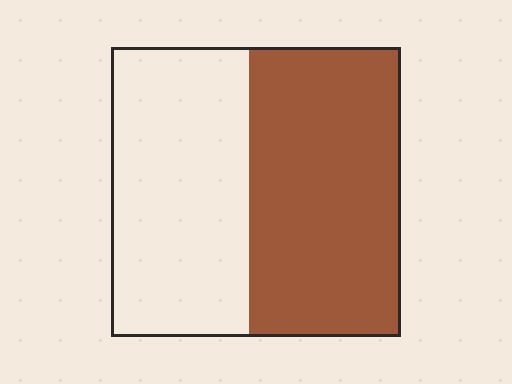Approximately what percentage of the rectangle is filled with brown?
Approximately 50%.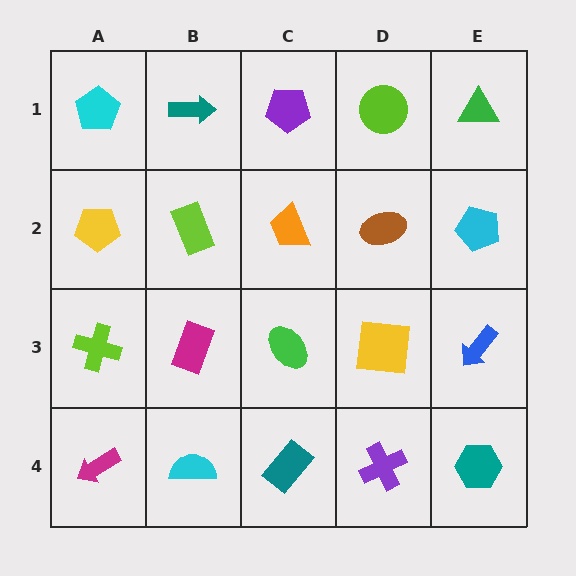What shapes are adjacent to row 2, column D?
A lime circle (row 1, column D), a yellow square (row 3, column D), an orange trapezoid (row 2, column C), a cyan pentagon (row 2, column E).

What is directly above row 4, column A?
A lime cross.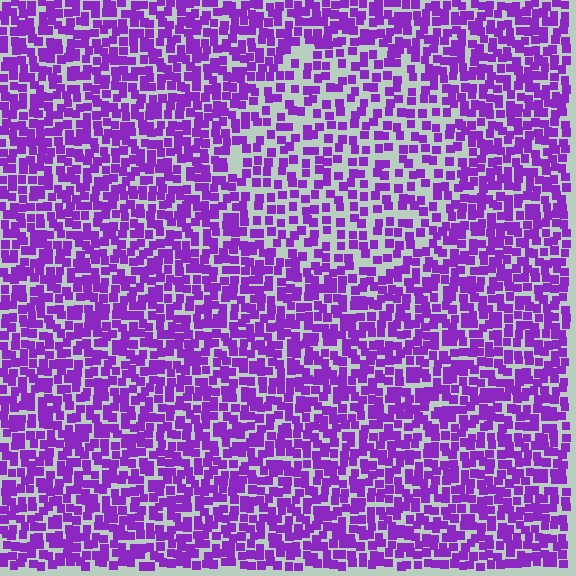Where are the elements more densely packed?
The elements are more densely packed outside the circle boundary.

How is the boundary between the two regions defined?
The boundary is defined by a change in element density (approximately 1.7x ratio). All elements are the same color, size, and shape.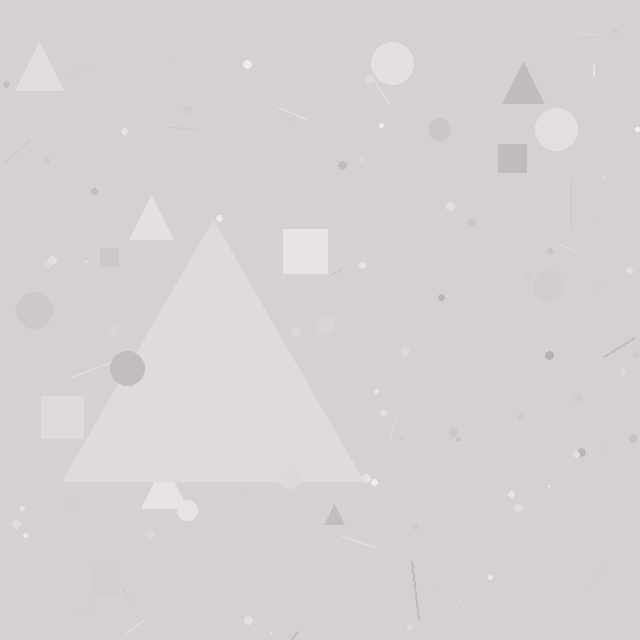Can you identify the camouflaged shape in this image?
The camouflaged shape is a triangle.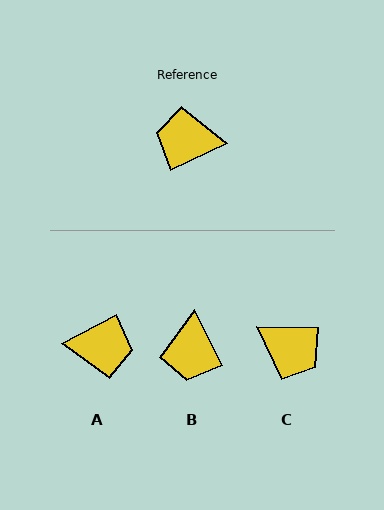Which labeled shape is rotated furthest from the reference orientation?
A, about 177 degrees away.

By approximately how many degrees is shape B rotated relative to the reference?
Approximately 92 degrees counter-clockwise.